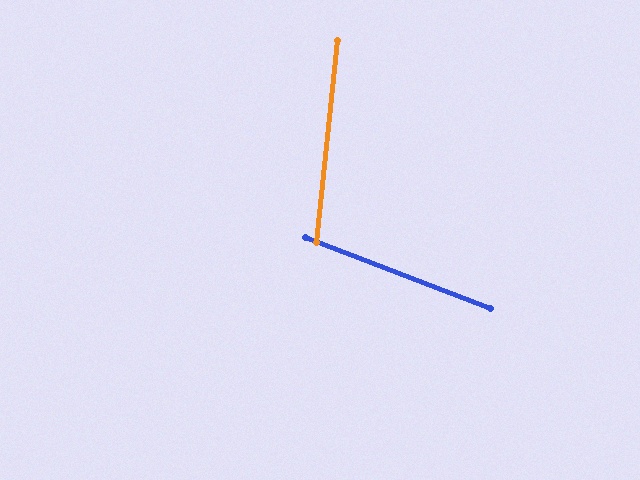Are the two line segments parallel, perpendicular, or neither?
Neither parallel nor perpendicular — they differ by about 75°.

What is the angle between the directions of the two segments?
Approximately 75 degrees.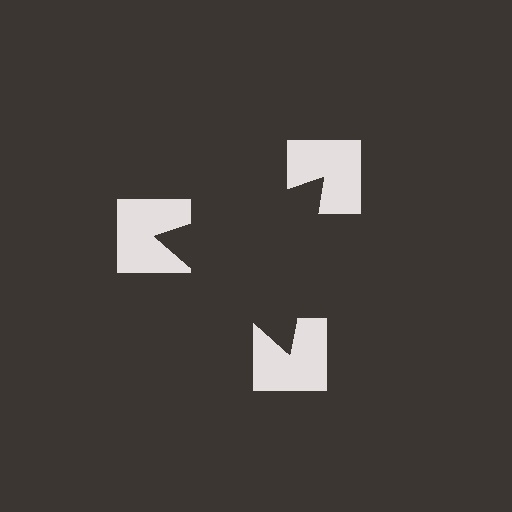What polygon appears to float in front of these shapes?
An illusory triangle — its edges are inferred from the aligned wedge cuts in the notched squares, not physically drawn.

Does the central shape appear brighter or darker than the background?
It typically appears slightly darker than the background, even though no actual brightness change is drawn.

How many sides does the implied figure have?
3 sides.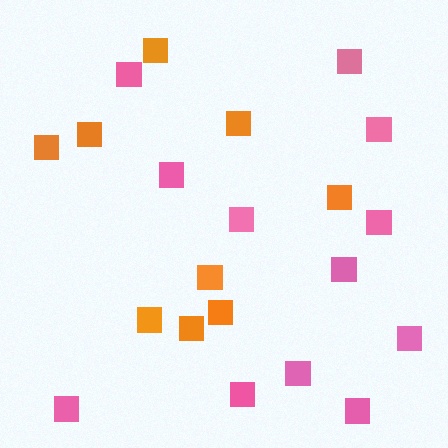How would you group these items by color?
There are 2 groups: one group of pink squares (12) and one group of orange squares (9).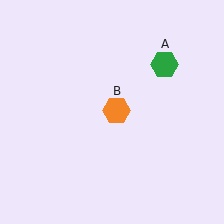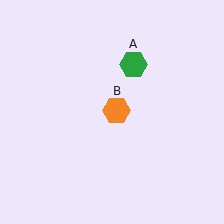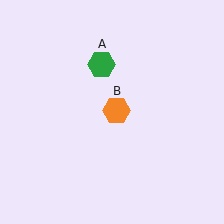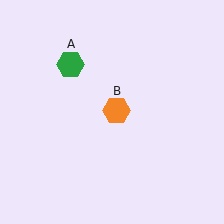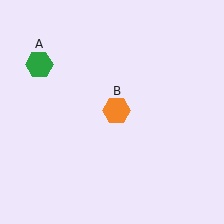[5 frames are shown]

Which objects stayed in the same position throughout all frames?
Orange hexagon (object B) remained stationary.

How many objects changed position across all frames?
1 object changed position: green hexagon (object A).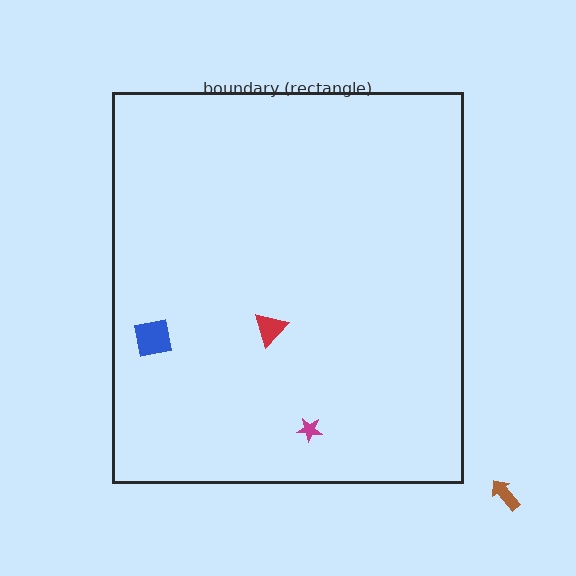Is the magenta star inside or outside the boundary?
Inside.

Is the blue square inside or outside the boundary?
Inside.